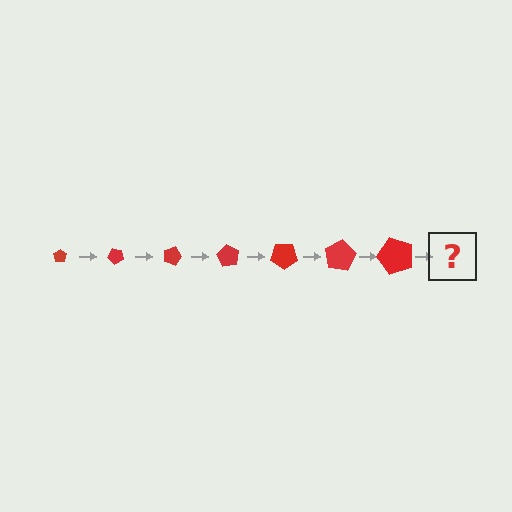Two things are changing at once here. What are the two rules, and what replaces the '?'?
The two rules are that the pentagon grows larger each step and it rotates 45 degrees each step. The '?' should be a pentagon, larger than the previous one and rotated 315 degrees from the start.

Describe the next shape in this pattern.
It should be a pentagon, larger than the previous one and rotated 315 degrees from the start.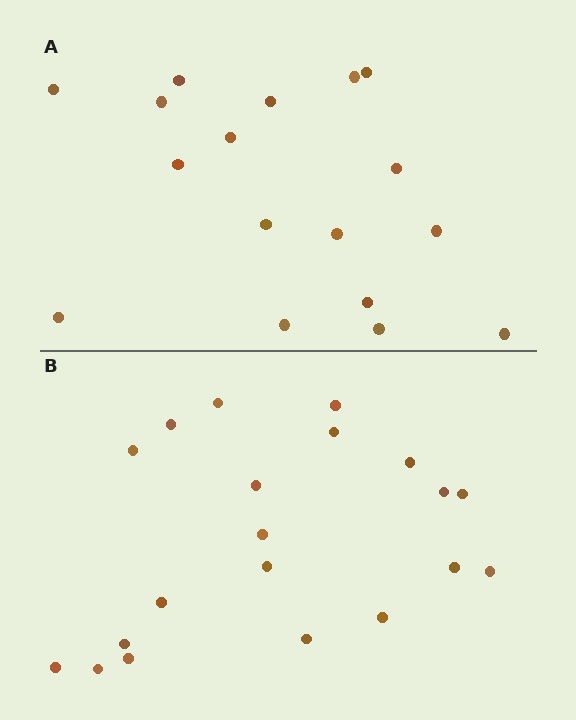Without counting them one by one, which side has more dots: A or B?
Region B (the bottom region) has more dots.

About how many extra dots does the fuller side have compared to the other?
Region B has just a few more — roughly 2 or 3 more dots than region A.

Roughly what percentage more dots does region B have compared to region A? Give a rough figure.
About 20% more.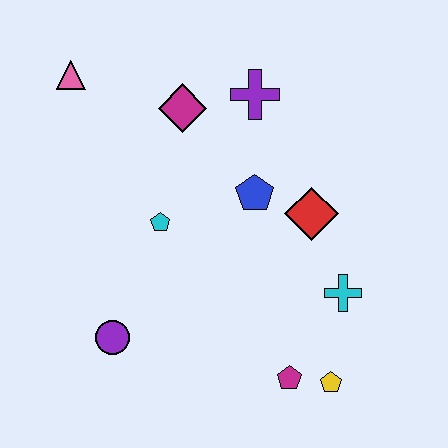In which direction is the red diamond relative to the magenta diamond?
The red diamond is to the right of the magenta diamond.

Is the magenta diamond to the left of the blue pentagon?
Yes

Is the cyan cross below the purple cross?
Yes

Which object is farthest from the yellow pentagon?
The pink triangle is farthest from the yellow pentagon.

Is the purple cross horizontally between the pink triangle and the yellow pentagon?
Yes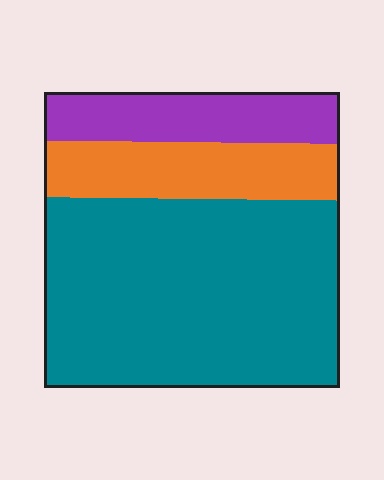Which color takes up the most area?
Teal, at roughly 65%.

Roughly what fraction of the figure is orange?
Orange takes up between a sixth and a third of the figure.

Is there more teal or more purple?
Teal.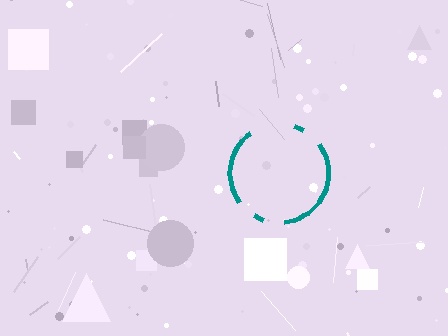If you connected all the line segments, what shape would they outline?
They would outline a circle.